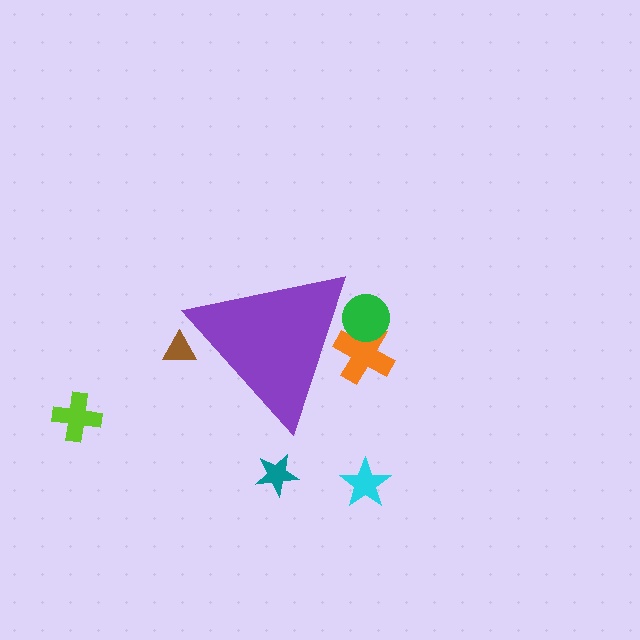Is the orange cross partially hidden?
Yes, the orange cross is partially hidden behind the purple triangle.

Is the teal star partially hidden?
No, the teal star is fully visible.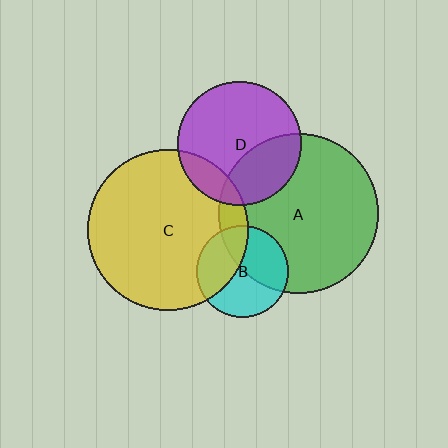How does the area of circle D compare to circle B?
Approximately 1.8 times.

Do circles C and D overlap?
Yes.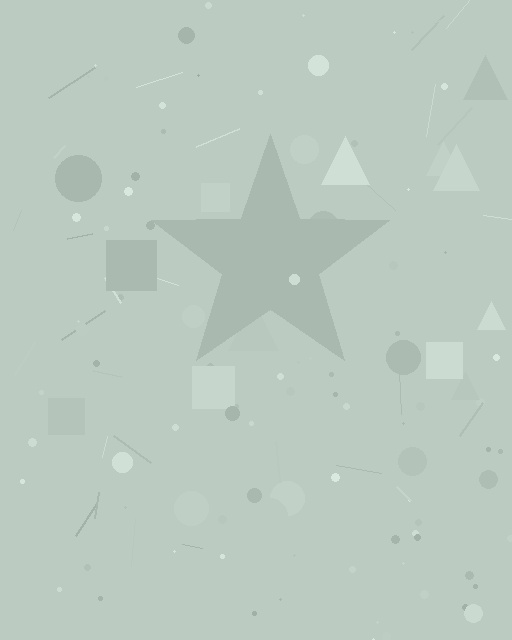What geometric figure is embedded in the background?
A star is embedded in the background.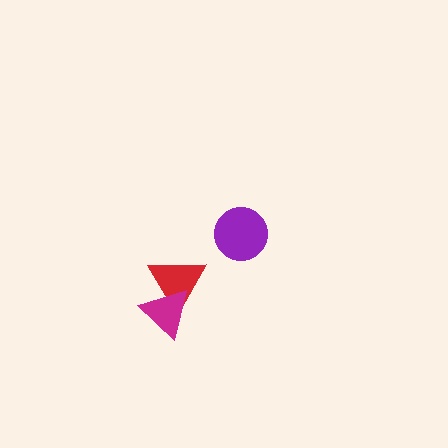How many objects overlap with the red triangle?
1 object overlaps with the red triangle.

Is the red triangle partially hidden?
Yes, it is partially covered by another shape.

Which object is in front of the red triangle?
The magenta triangle is in front of the red triangle.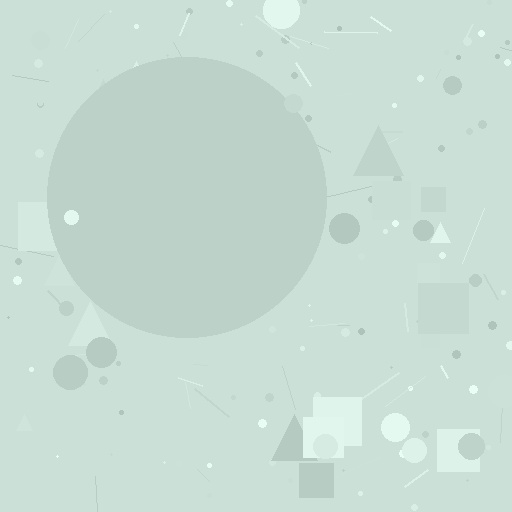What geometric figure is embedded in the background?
A circle is embedded in the background.